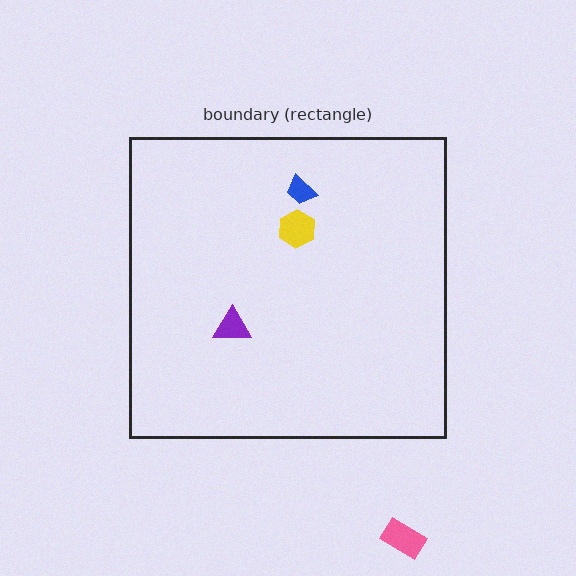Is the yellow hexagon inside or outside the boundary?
Inside.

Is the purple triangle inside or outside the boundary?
Inside.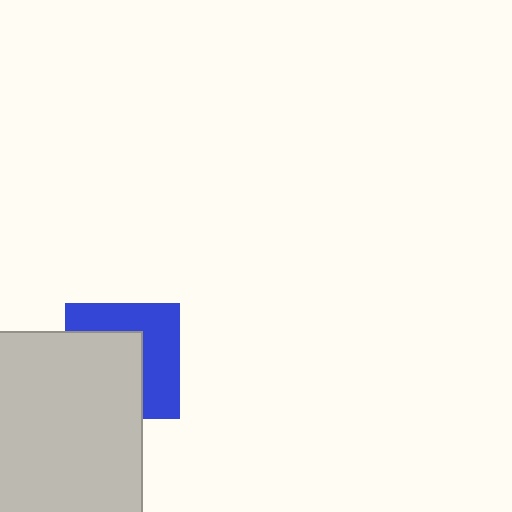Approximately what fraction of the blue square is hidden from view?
Roughly 52% of the blue square is hidden behind the light gray rectangle.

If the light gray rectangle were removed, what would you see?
You would see the complete blue square.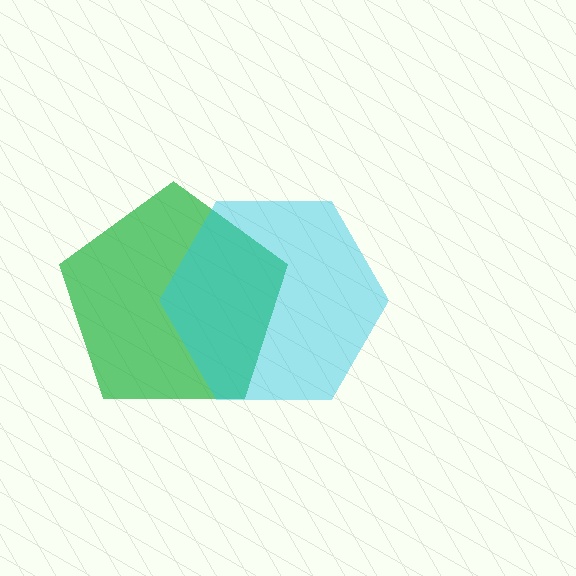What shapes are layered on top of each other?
The layered shapes are: a green pentagon, a cyan hexagon.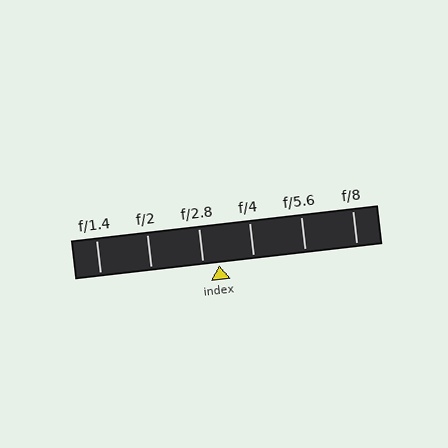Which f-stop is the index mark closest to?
The index mark is closest to f/2.8.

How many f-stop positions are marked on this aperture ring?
There are 6 f-stop positions marked.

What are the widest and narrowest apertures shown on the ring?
The widest aperture shown is f/1.4 and the narrowest is f/8.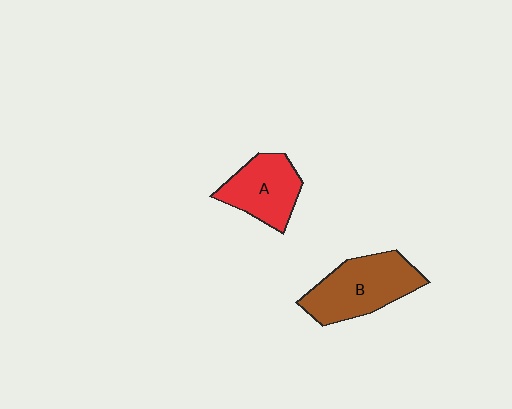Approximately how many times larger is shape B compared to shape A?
Approximately 1.3 times.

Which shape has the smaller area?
Shape A (red).